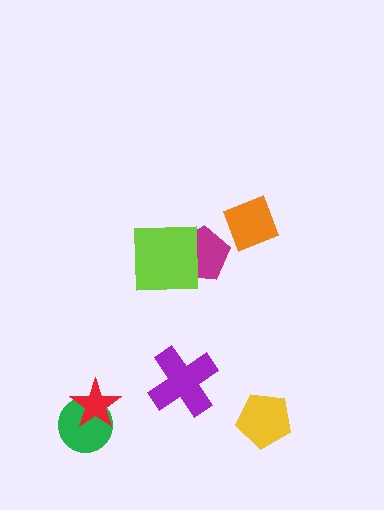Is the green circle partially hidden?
Yes, it is partially covered by another shape.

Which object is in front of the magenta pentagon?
The lime square is in front of the magenta pentagon.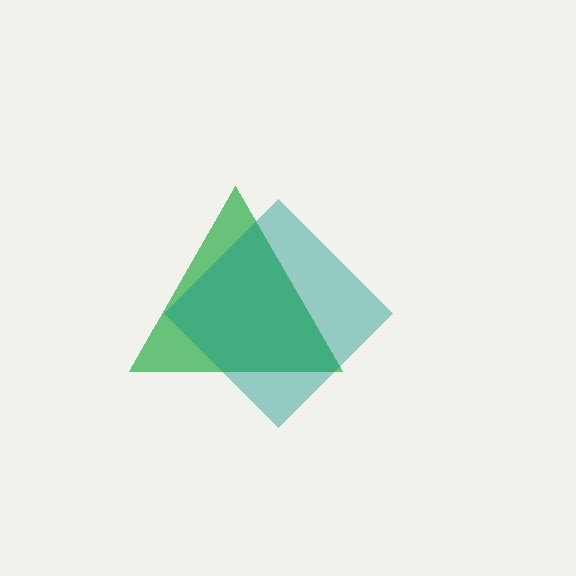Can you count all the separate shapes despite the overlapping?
Yes, there are 2 separate shapes.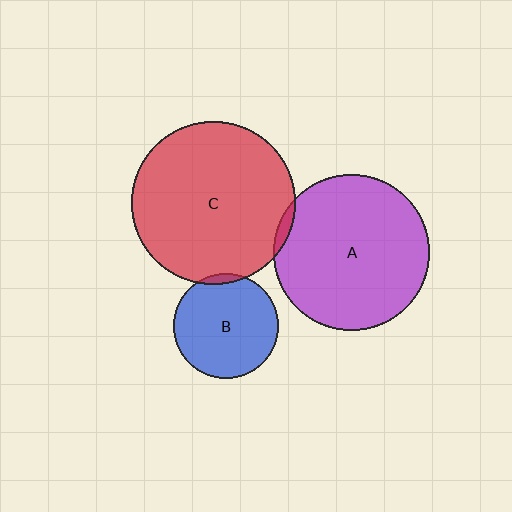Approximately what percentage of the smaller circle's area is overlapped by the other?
Approximately 5%.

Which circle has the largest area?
Circle C (red).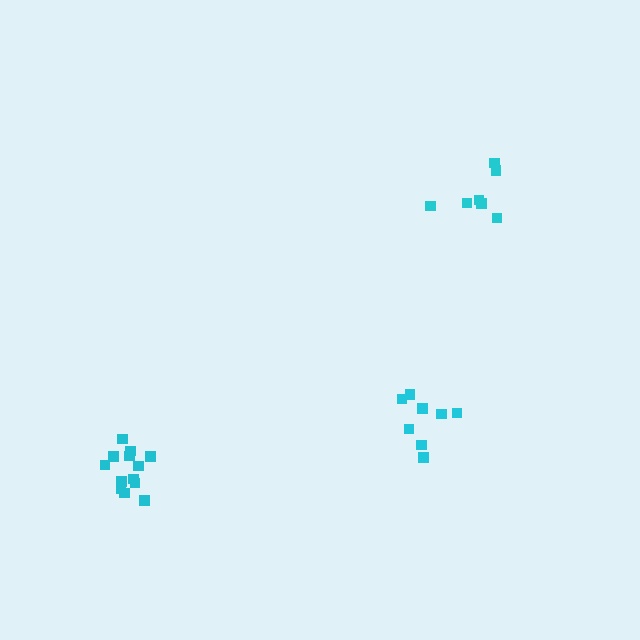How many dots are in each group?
Group 1: 8 dots, Group 2: 7 dots, Group 3: 13 dots (28 total).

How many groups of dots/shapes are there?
There are 3 groups.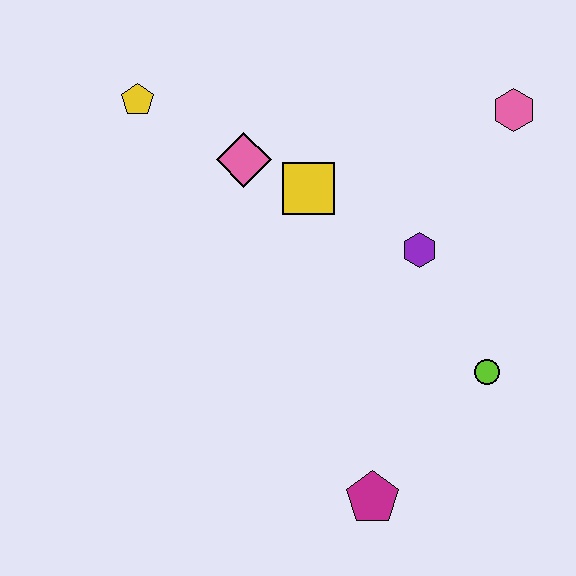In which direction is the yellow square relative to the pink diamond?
The yellow square is to the right of the pink diamond.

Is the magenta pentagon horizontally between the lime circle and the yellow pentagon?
Yes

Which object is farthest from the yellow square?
The magenta pentagon is farthest from the yellow square.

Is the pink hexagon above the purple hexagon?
Yes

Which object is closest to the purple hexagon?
The yellow square is closest to the purple hexagon.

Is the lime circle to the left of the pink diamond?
No